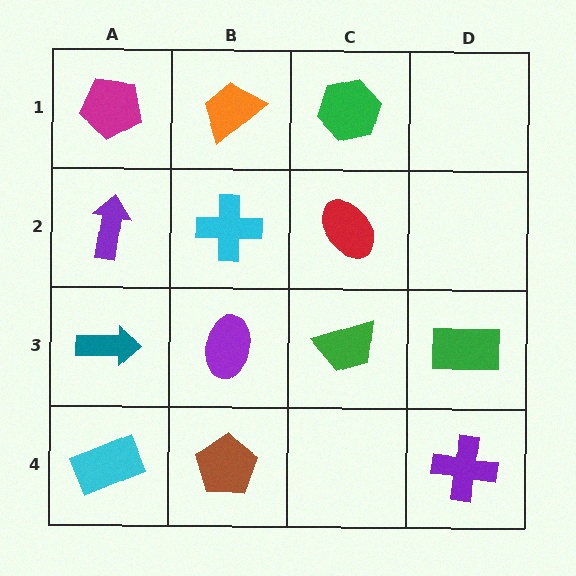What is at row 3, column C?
A green trapezoid.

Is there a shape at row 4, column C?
No, that cell is empty.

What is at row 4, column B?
A brown pentagon.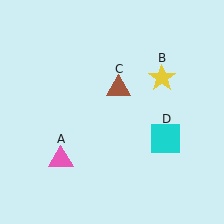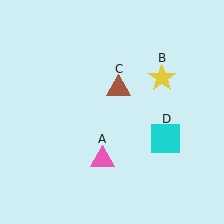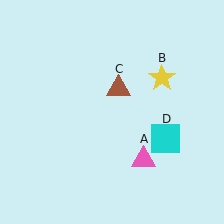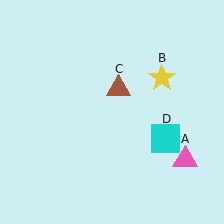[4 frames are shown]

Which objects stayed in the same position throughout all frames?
Yellow star (object B) and brown triangle (object C) and cyan square (object D) remained stationary.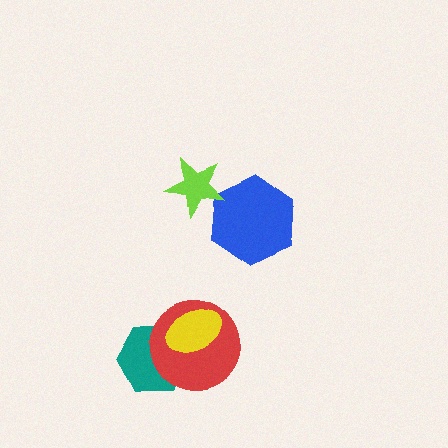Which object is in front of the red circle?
The yellow ellipse is in front of the red circle.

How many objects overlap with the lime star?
1 object overlaps with the lime star.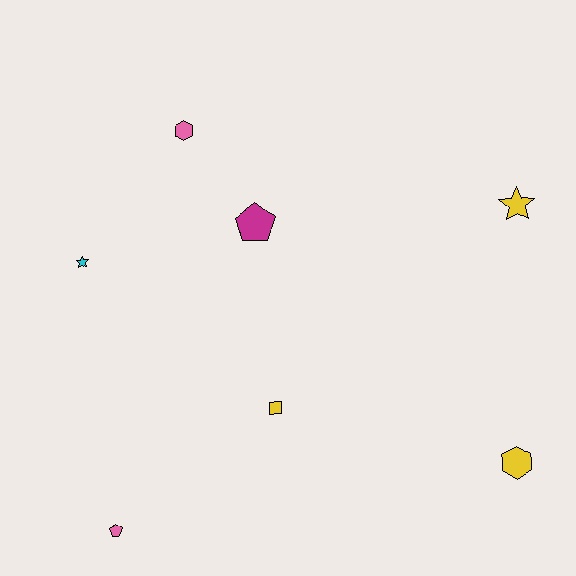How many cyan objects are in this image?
There is 1 cyan object.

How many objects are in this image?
There are 7 objects.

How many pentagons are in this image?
There are 2 pentagons.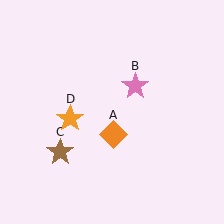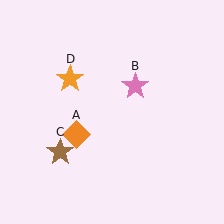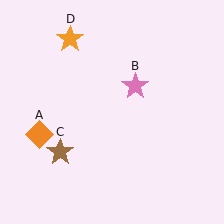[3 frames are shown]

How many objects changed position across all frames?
2 objects changed position: orange diamond (object A), orange star (object D).